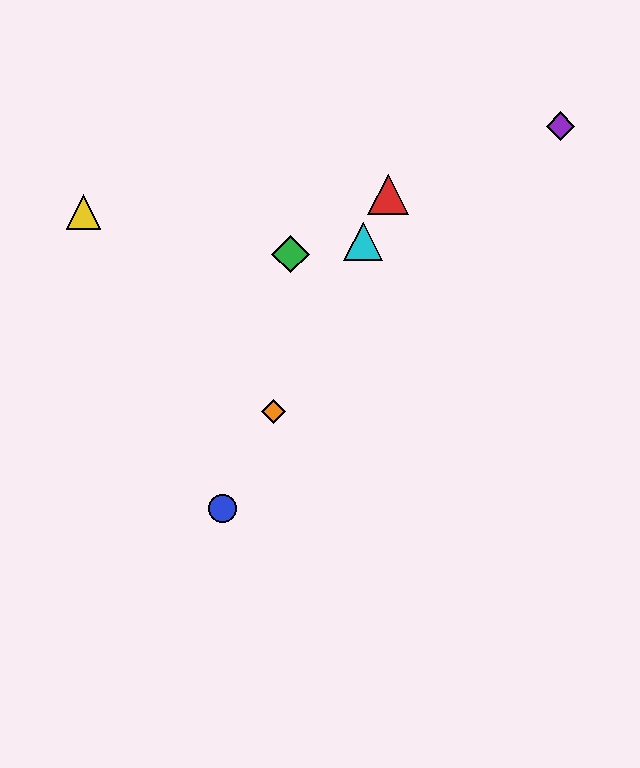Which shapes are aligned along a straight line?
The red triangle, the blue circle, the orange diamond, the cyan triangle are aligned along a straight line.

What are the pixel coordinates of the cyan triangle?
The cyan triangle is at (363, 241).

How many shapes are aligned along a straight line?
4 shapes (the red triangle, the blue circle, the orange diamond, the cyan triangle) are aligned along a straight line.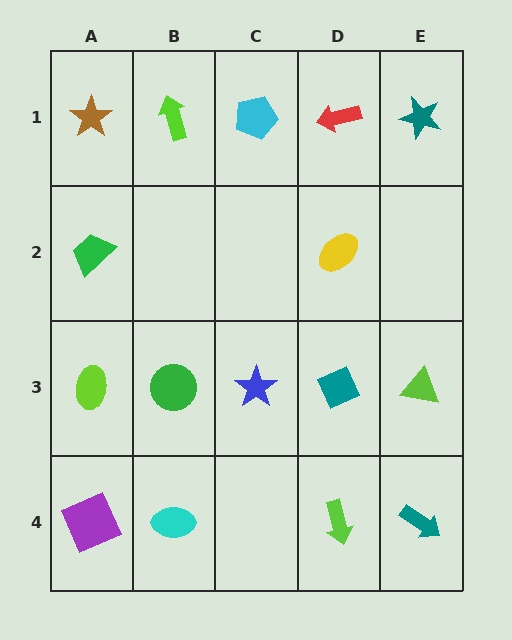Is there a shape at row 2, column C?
No, that cell is empty.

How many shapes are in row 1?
5 shapes.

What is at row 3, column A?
A lime ellipse.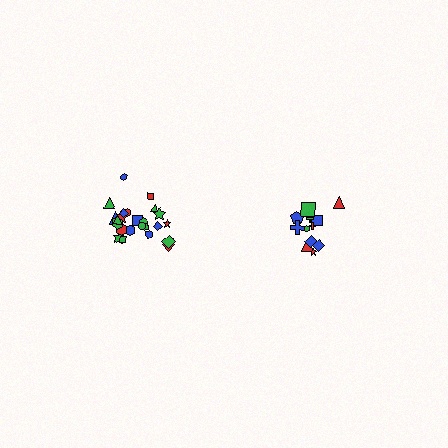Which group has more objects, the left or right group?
The left group.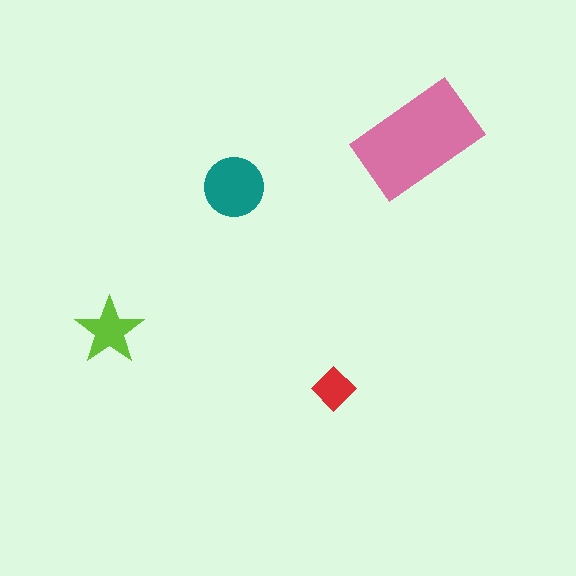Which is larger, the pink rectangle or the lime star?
The pink rectangle.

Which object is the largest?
The pink rectangle.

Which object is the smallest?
The red diamond.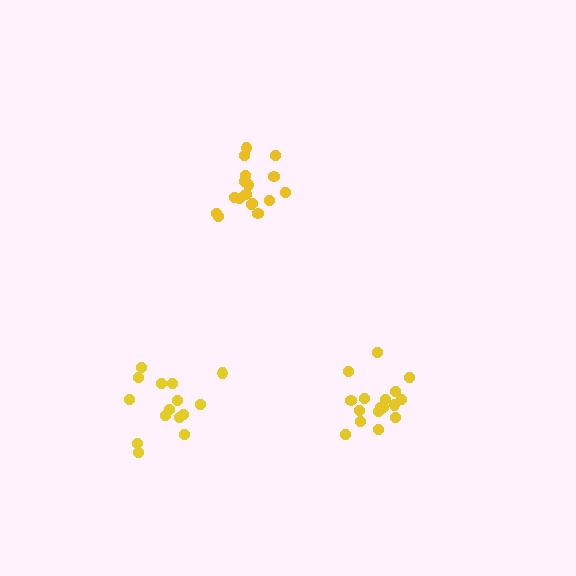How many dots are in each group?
Group 1: 15 dots, Group 2: 17 dots, Group 3: 17 dots (49 total).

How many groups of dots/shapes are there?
There are 3 groups.